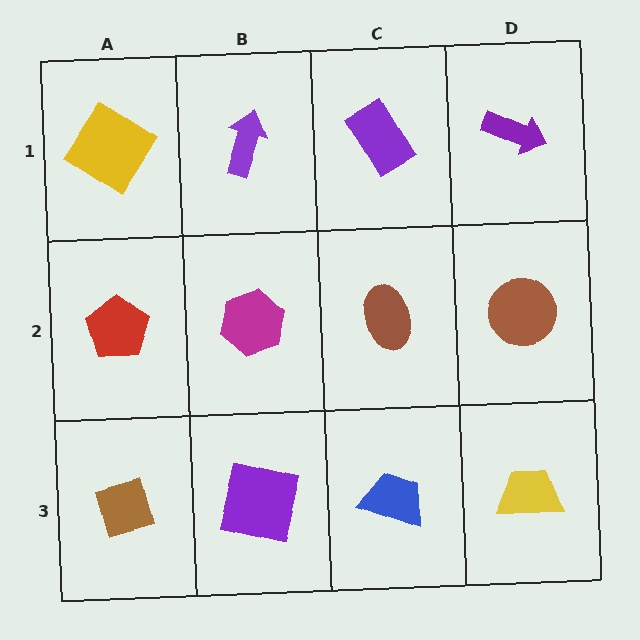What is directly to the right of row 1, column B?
A purple rectangle.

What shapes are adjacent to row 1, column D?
A brown circle (row 2, column D), a purple rectangle (row 1, column C).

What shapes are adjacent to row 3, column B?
A magenta hexagon (row 2, column B), a brown diamond (row 3, column A), a blue trapezoid (row 3, column C).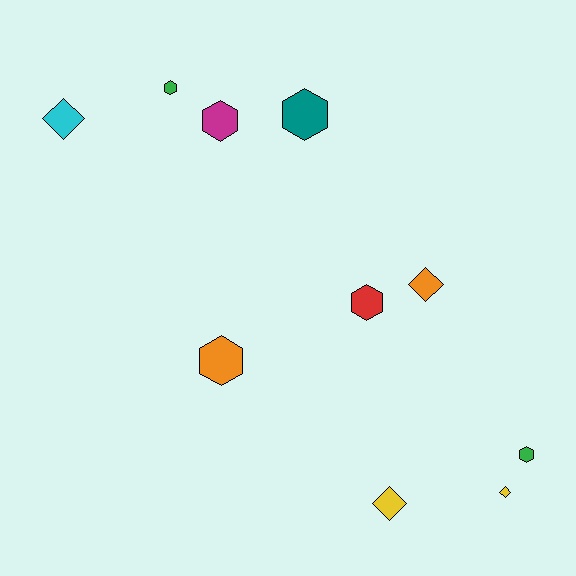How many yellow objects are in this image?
There are 2 yellow objects.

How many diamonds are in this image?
There are 4 diamonds.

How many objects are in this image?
There are 10 objects.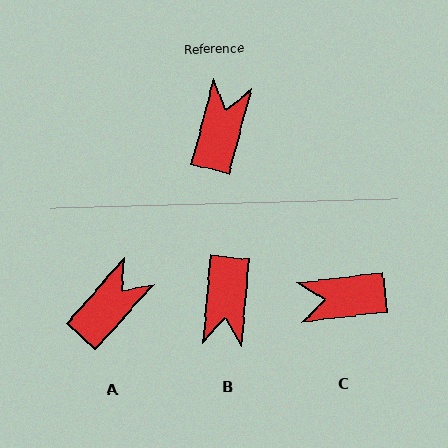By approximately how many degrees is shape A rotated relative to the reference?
Approximately 27 degrees clockwise.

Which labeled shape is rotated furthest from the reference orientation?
B, about 170 degrees away.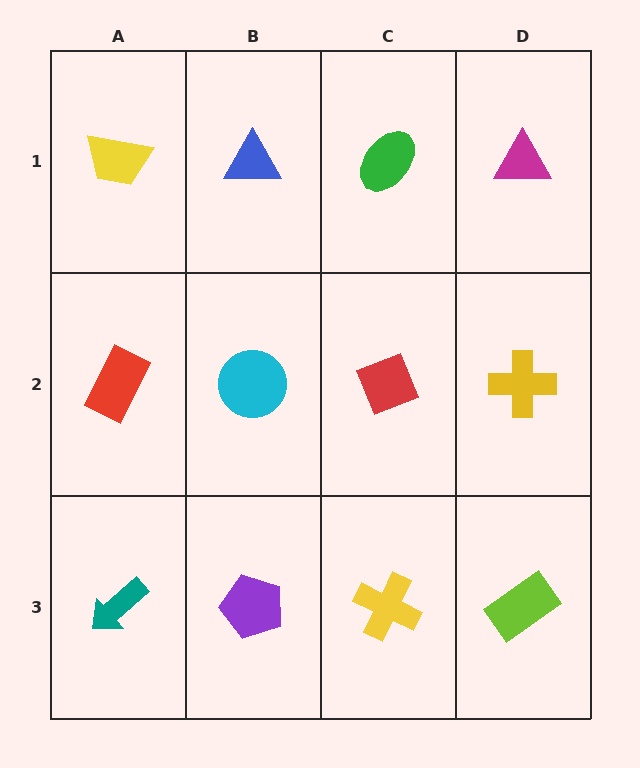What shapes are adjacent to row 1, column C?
A red diamond (row 2, column C), a blue triangle (row 1, column B), a magenta triangle (row 1, column D).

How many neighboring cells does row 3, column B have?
3.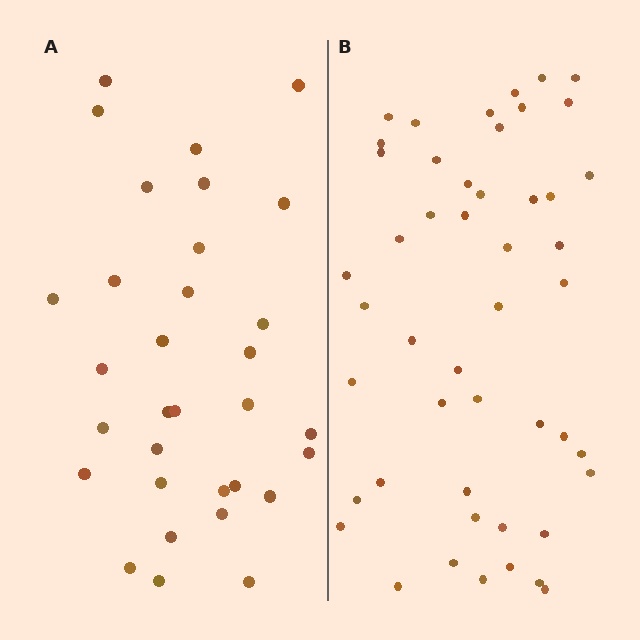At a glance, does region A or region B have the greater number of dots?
Region B (the right region) has more dots.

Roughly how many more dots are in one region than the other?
Region B has approximately 15 more dots than region A.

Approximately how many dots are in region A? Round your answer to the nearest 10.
About 30 dots. (The exact count is 32, which rounds to 30.)